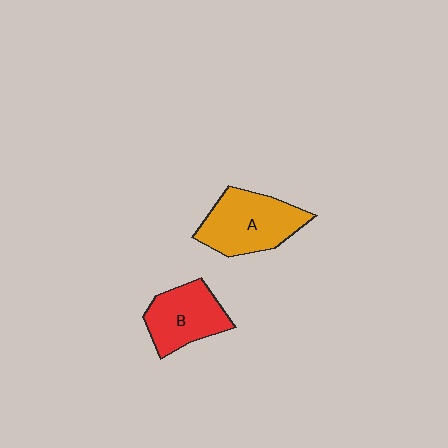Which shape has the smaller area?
Shape B (red).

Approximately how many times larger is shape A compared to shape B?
Approximately 1.2 times.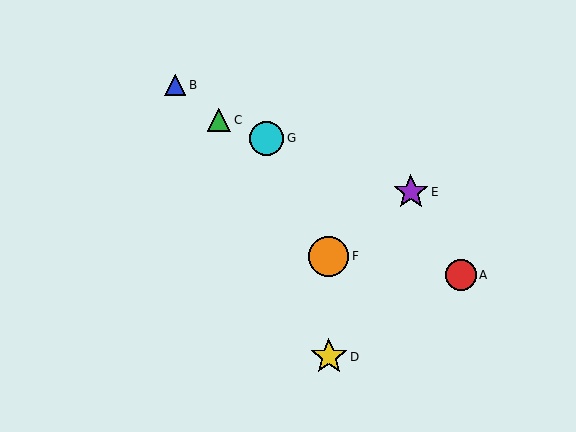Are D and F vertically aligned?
Yes, both are at x≈329.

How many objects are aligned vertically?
2 objects (D, F) are aligned vertically.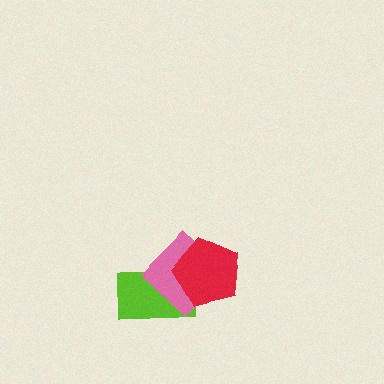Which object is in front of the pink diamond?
The red pentagon is in front of the pink diamond.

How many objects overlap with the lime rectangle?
2 objects overlap with the lime rectangle.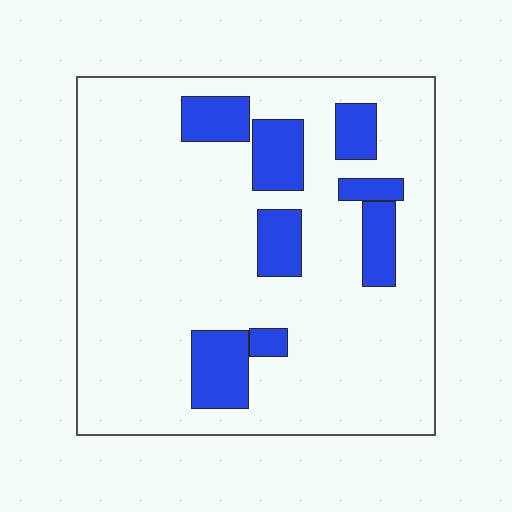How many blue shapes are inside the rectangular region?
8.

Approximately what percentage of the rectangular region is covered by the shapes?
Approximately 15%.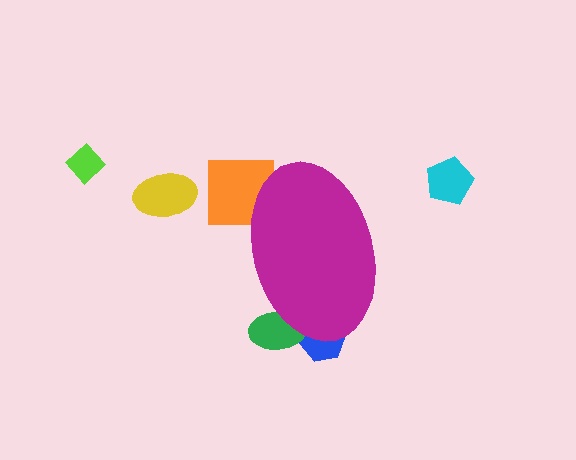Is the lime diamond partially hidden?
No, the lime diamond is fully visible.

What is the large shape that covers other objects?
A magenta ellipse.